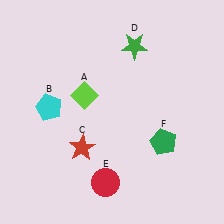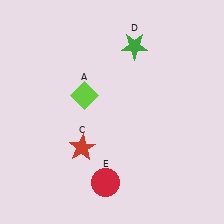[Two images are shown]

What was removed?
The green pentagon (F), the cyan pentagon (B) were removed in Image 2.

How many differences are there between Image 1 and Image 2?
There are 2 differences between the two images.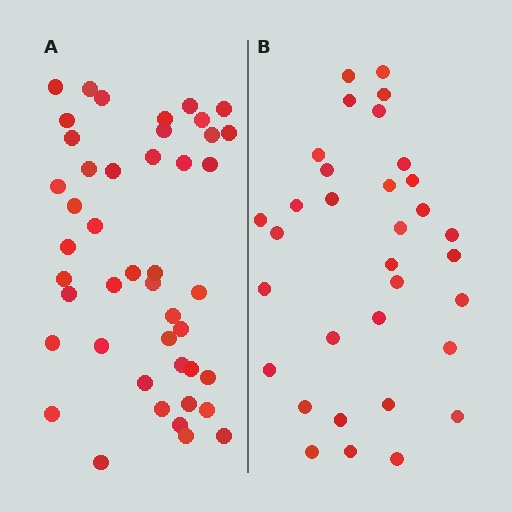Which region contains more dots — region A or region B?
Region A (the left region) has more dots.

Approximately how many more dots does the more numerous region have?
Region A has roughly 12 or so more dots than region B.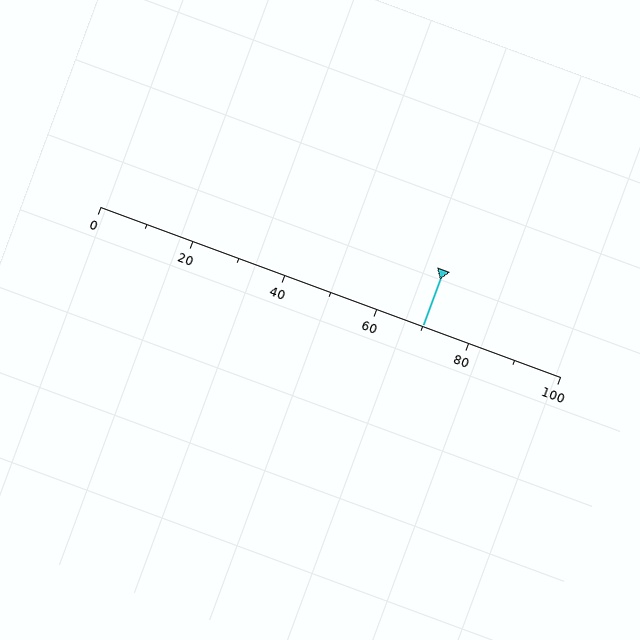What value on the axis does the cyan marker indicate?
The marker indicates approximately 70.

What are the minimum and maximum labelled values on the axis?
The axis runs from 0 to 100.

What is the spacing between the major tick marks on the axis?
The major ticks are spaced 20 apart.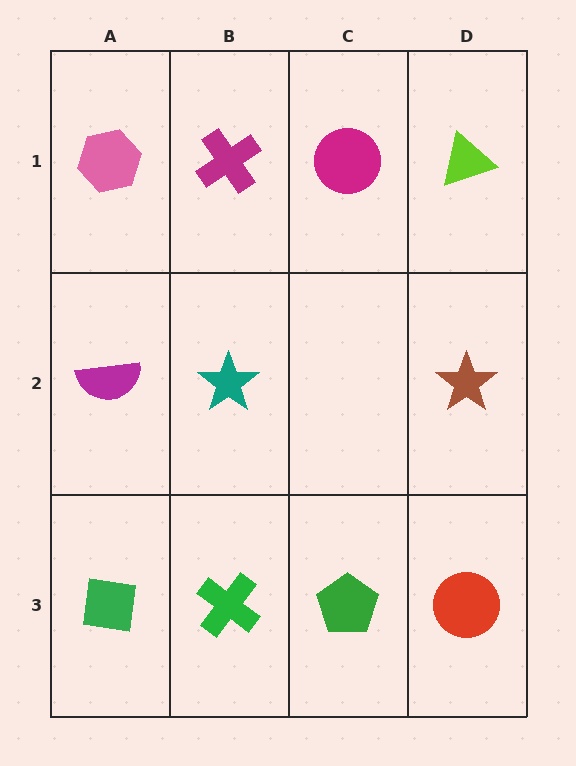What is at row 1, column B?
A magenta cross.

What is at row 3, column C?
A green pentagon.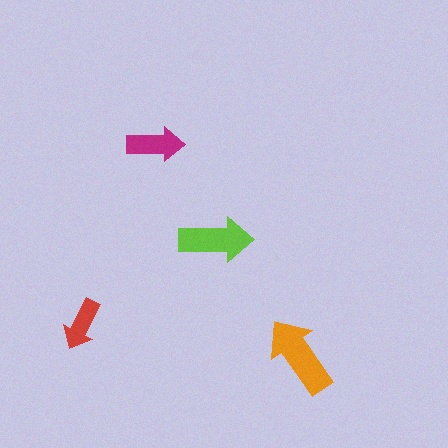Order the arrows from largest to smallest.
the orange one, the lime one, the magenta one, the red one.